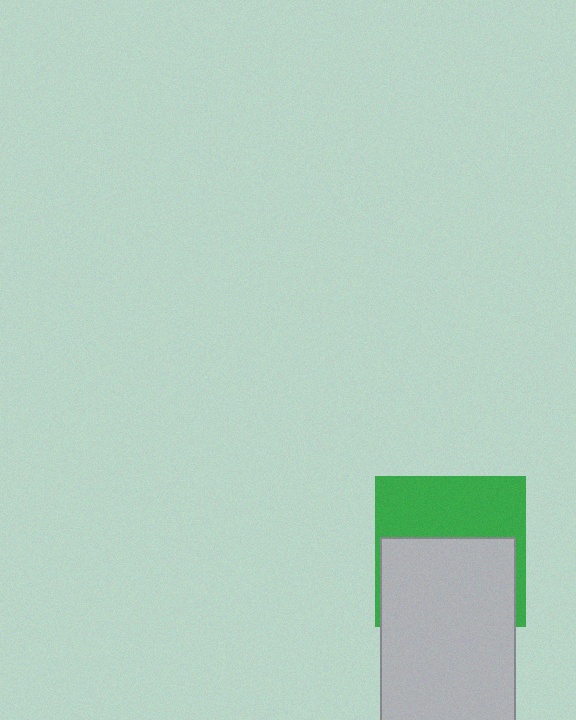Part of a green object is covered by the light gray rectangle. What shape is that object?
It is a square.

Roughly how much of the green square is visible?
About half of it is visible (roughly 46%).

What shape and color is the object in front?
The object in front is a light gray rectangle.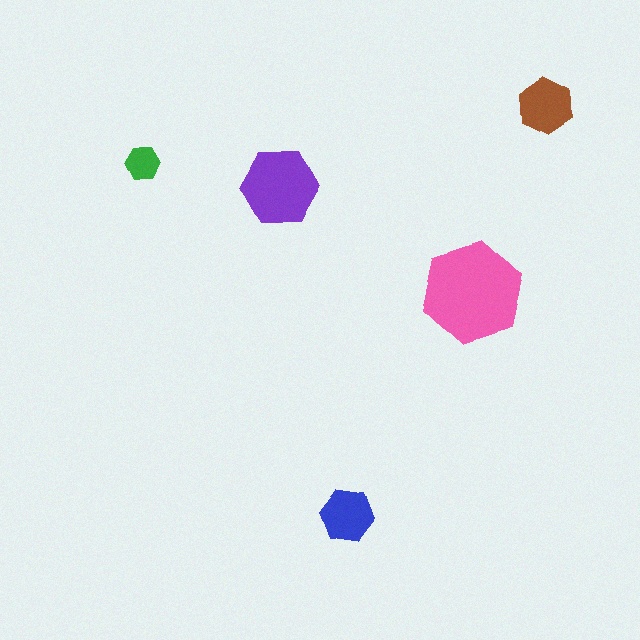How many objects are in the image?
There are 5 objects in the image.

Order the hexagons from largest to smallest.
the pink one, the purple one, the brown one, the blue one, the green one.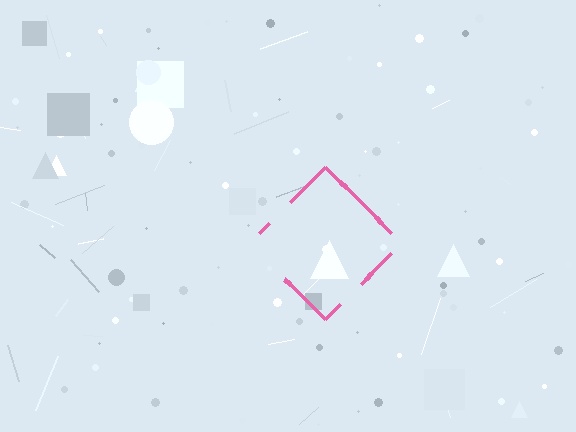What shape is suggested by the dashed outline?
The dashed outline suggests a diamond.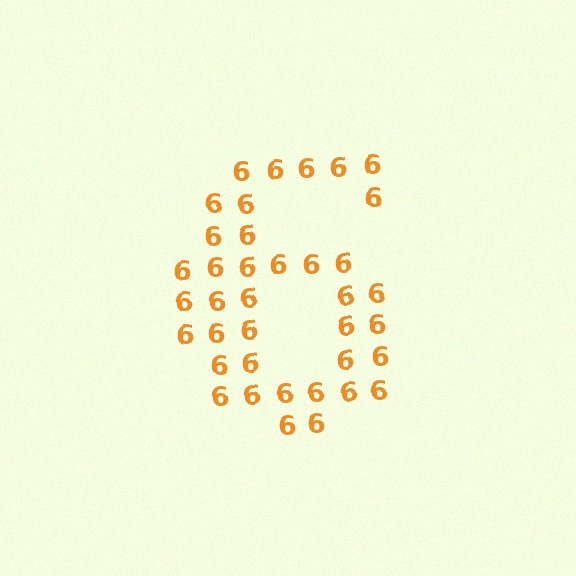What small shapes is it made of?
It is made of small digit 6's.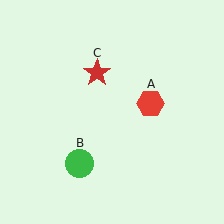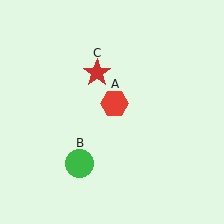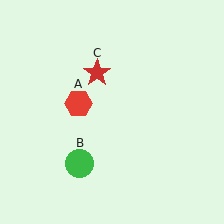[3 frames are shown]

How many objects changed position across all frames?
1 object changed position: red hexagon (object A).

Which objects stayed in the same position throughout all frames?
Green circle (object B) and red star (object C) remained stationary.